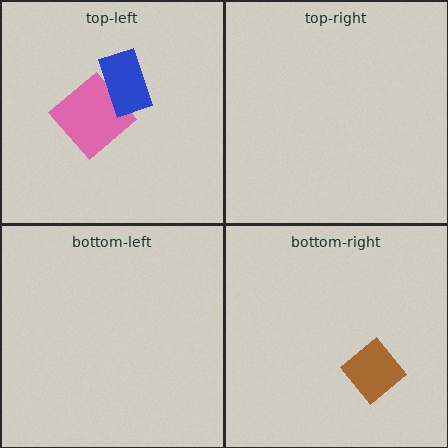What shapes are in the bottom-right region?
The brown diamond.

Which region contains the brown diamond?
The bottom-right region.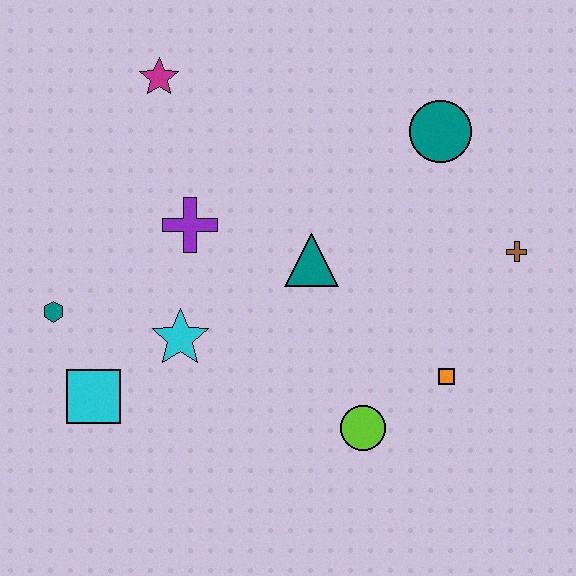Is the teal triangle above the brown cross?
No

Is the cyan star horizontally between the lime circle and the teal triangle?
No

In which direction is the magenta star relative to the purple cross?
The magenta star is above the purple cross.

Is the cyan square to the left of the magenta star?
Yes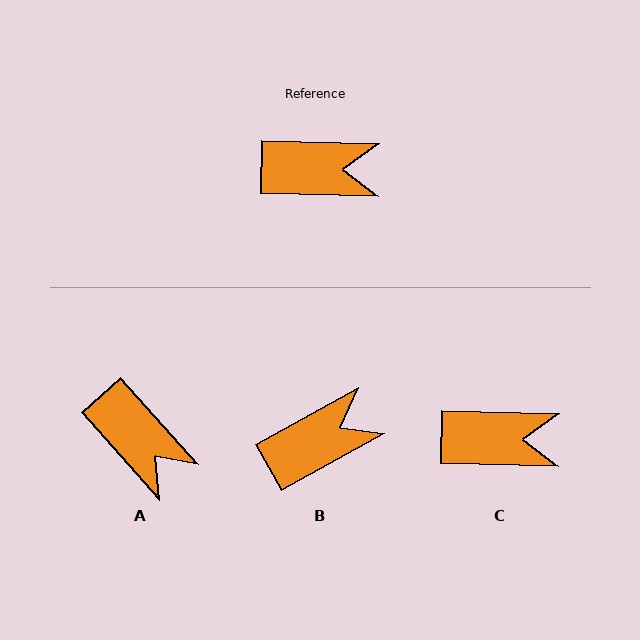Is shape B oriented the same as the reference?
No, it is off by about 31 degrees.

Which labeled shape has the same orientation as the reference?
C.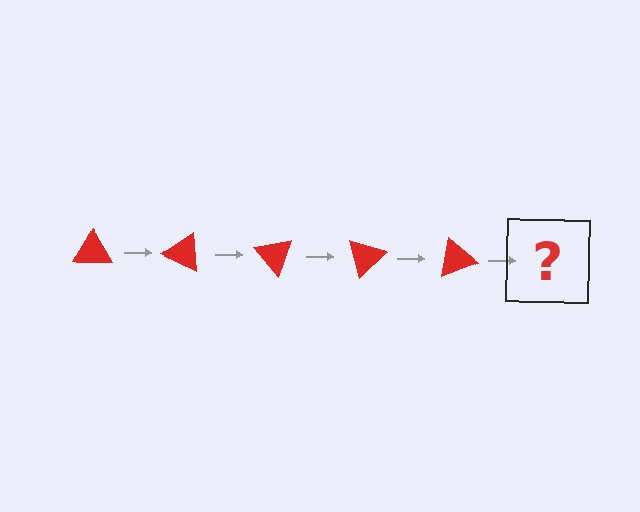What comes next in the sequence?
The next element should be a red triangle rotated 125 degrees.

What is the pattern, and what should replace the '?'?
The pattern is that the triangle rotates 25 degrees each step. The '?' should be a red triangle rotated 125 degrees.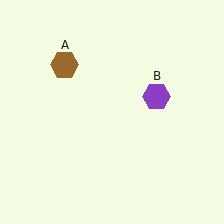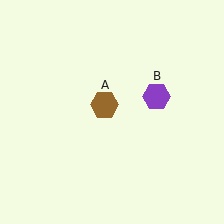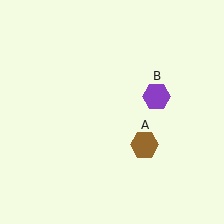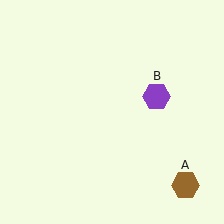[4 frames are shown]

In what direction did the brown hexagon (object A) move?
The brown hexagon (object A) moved down and to the right.